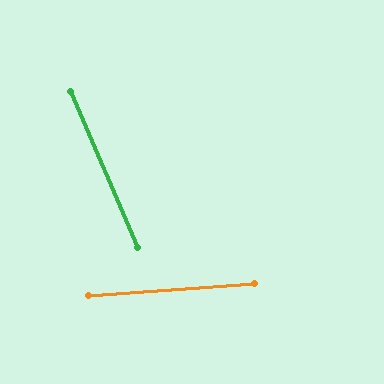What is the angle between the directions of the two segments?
Approximately 71 degrees.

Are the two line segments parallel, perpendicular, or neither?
Neither parallel nor perpendicular — they differ by about 71°.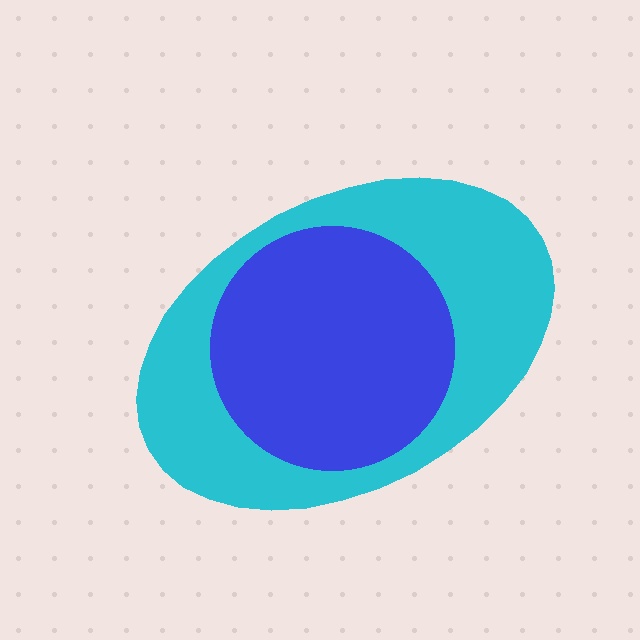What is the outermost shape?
The cyan ellipse.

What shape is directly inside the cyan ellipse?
The blue circle.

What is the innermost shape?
The blue circle.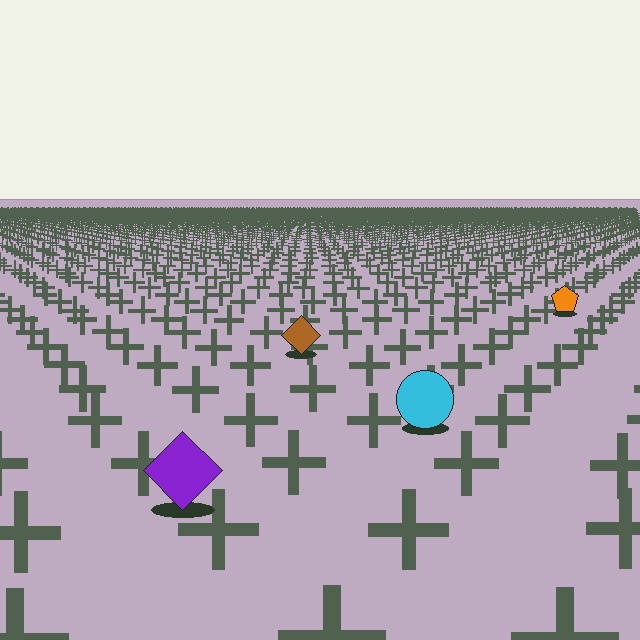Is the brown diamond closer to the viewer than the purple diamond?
No. The purple diamond is closer — you can tell from the texture gradient: the ground texture is coarser near it.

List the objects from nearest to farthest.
From nearest to farthest: the purple diamond, the cyan circle, the brown diamond, the orange pentagon.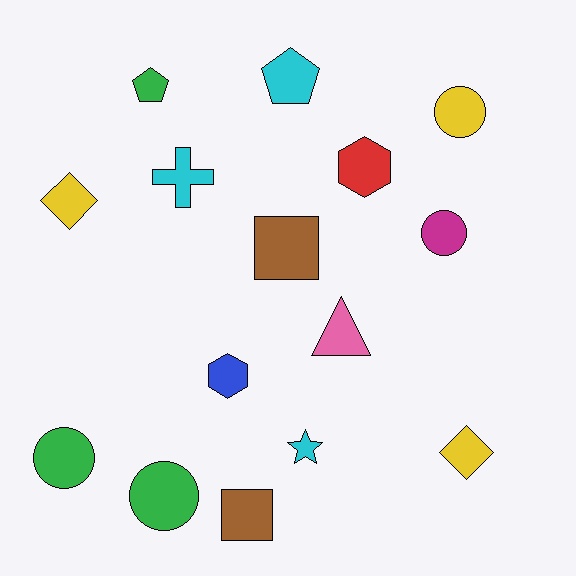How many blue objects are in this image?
There is 1 blue object.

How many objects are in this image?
There are 15 objects.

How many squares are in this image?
There are 2 squares.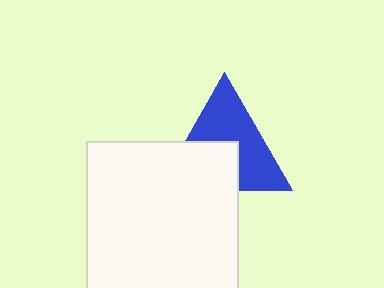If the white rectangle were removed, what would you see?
You would see the complete blue triangle.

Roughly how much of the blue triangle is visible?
About half of it is visible (roughly 58%).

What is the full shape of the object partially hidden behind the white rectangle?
The partially hidden object is a blue triangle.